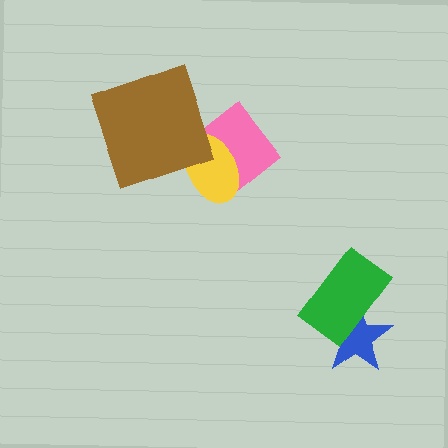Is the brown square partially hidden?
No, no other shape covers it.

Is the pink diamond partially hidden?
Yes, it is partially covered by another shape.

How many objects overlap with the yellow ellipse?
2 objects overlap with the yellow ellipse.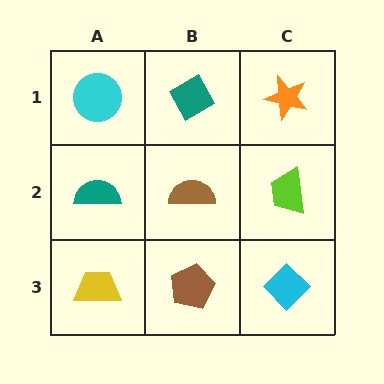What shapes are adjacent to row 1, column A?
A teal semicircle (row 2, column A), a teal diamond (row 1, column B).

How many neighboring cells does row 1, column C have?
2.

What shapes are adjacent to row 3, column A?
A teal semicircle (row 2, column A), a brown pentagon (row 3, column B).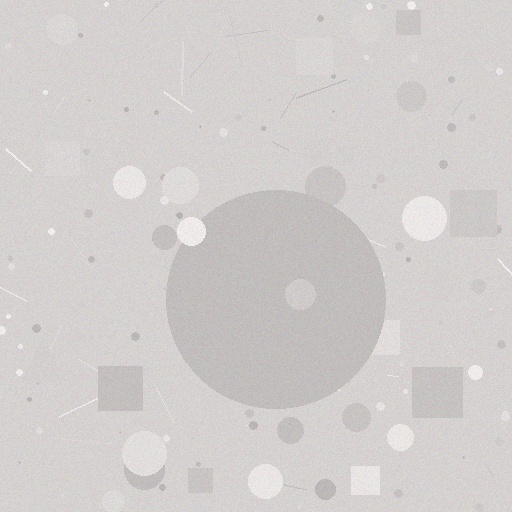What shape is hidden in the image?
A circle is hidden in the image.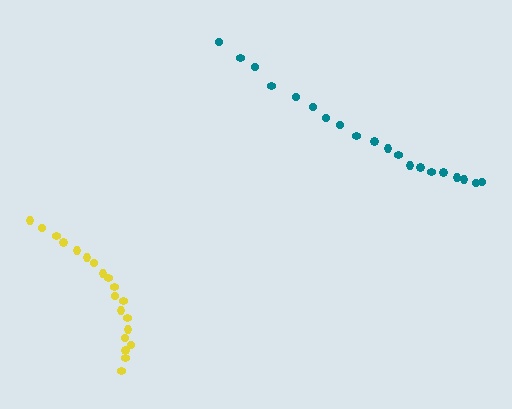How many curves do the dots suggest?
There are 2 distinct paths.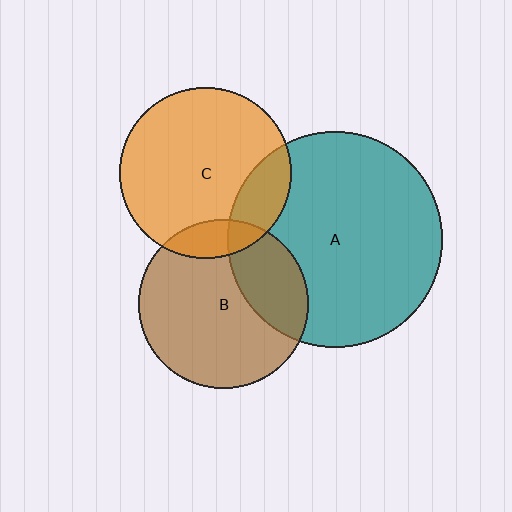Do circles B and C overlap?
Yes.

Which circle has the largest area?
Circle A (teal).